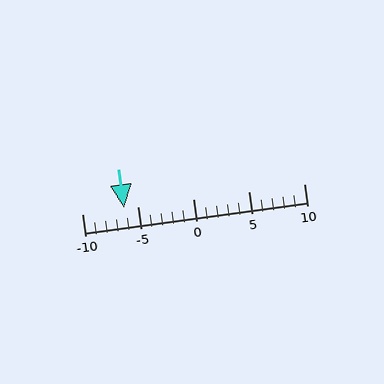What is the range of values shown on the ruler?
The ruler shows values from -10 to 10.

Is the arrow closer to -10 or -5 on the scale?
The arrow is closer to -5.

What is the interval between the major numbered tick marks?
The major tick marks are spaced 5 units apart.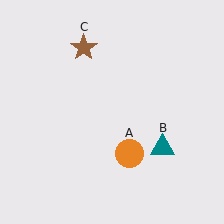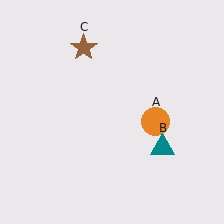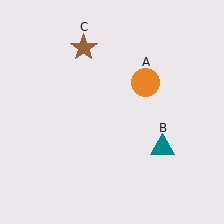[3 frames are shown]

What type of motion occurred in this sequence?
The orange circle (object A) rotated counterclockwise around the center of the scene.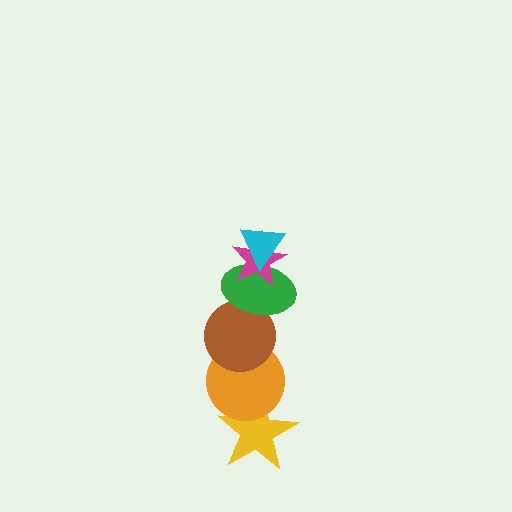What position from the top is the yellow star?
The yellow star is 6th from the top.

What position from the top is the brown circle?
The brown circle is 4th from the top.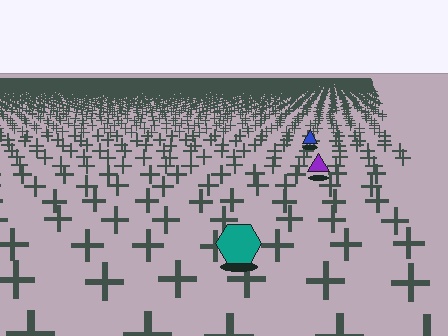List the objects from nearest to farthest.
From nearest to farthest: the teal hexagon, the purple triangle, the blue triangle.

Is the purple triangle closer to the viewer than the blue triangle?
Yes. The purple triangle is closer — you can tell from the texture gradient: the ground texture is coarser near it.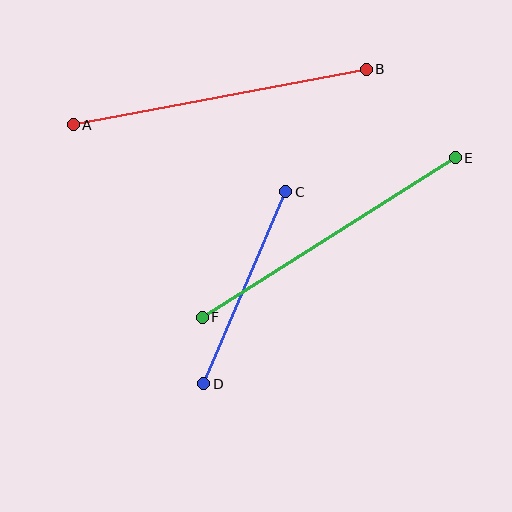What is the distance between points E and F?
The distance is approximately 299 pixels.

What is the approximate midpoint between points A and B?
The midpoint is at approximately (220, 97) pixels.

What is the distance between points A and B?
The distance is approximately 298 pixels.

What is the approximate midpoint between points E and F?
The midpoint is at approximately (329, 238) pixels.